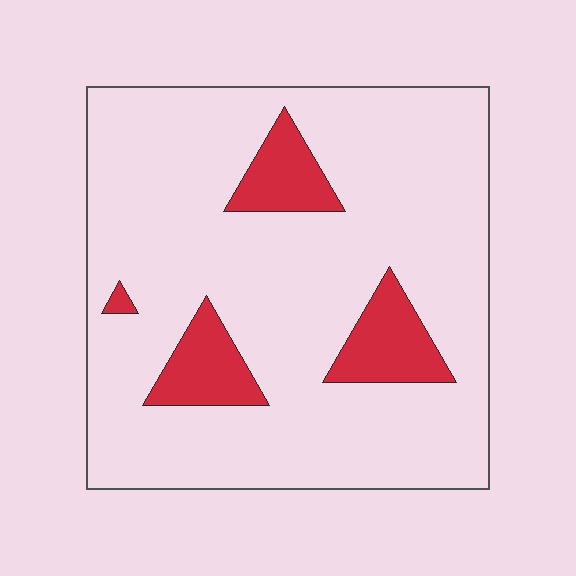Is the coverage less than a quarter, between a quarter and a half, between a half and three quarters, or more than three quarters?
Less than a quarter.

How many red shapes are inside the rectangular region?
4.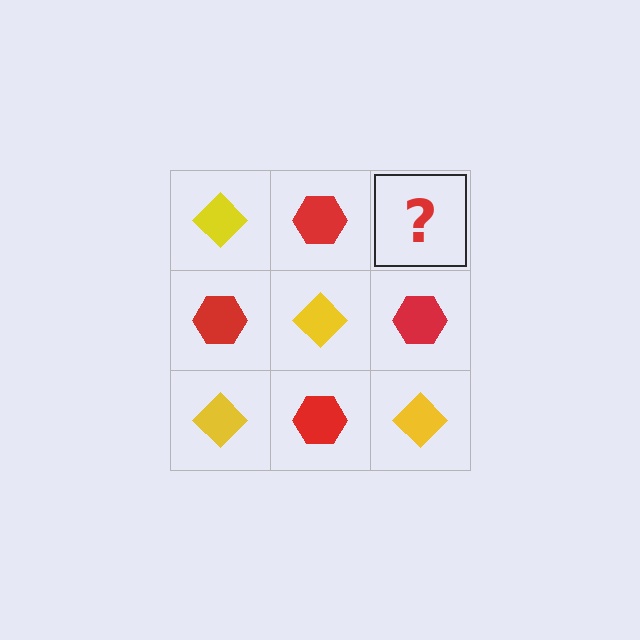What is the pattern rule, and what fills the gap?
The rule is that it alternates yellow diamond and red hexagon in a checkerboard pattern. The gap should be filled with a yellow diamond.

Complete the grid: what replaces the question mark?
The question mark should be replaced with a yellow diamond.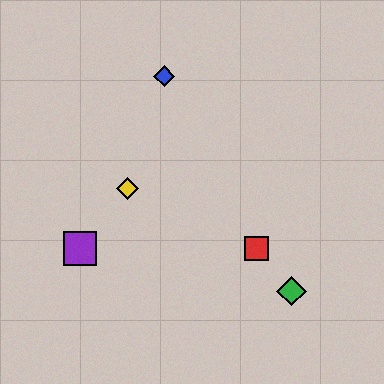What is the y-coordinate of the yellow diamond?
The yellow diamond is at y≈189.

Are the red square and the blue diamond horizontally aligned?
No, the red square is at y≈248 and the blue diamond is at y≈76.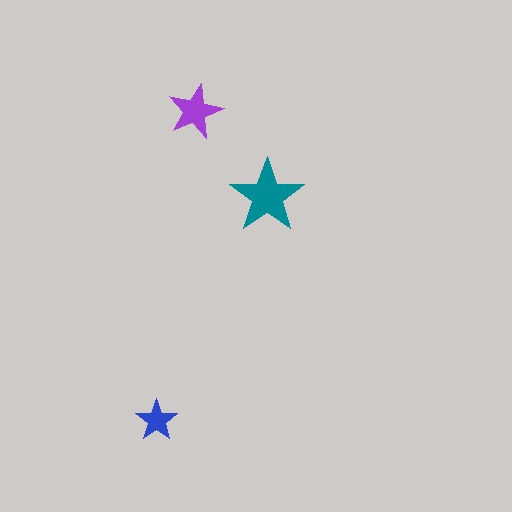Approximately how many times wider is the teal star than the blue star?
About 2 times wider.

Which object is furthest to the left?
The blue star is leftmost.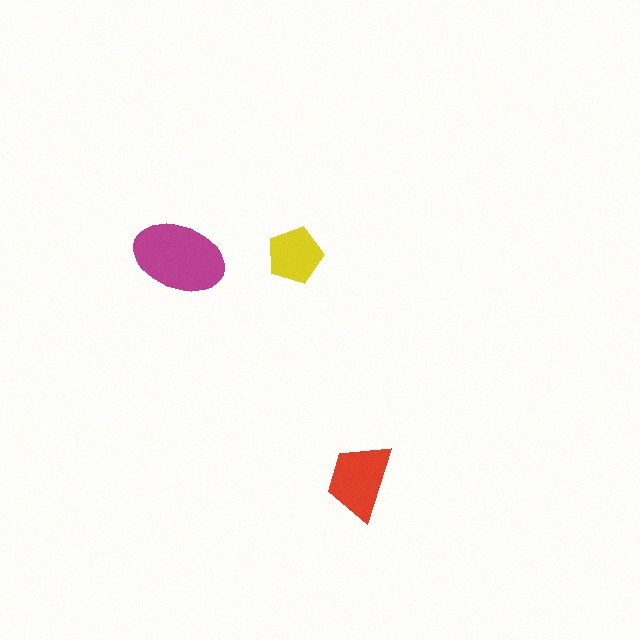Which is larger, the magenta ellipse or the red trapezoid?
The magenta ellipse.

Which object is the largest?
The magenta ellipse.